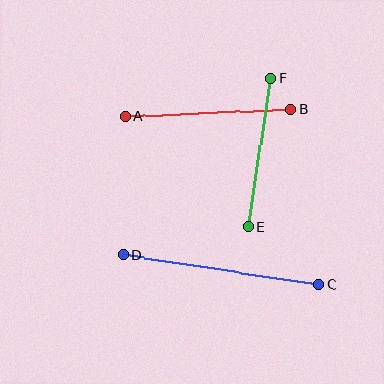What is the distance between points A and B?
The distance is approximately 166 pixels.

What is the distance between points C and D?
The distance is approximately 197 pixels.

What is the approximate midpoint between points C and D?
The midpoint is at approximately (221, 270) pixels.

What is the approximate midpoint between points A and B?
The midpoint is at approximately (208, 113) pixels.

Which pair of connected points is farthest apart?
Points C and D are farthest apart.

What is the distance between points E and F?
The distance is approximately 150 pixels.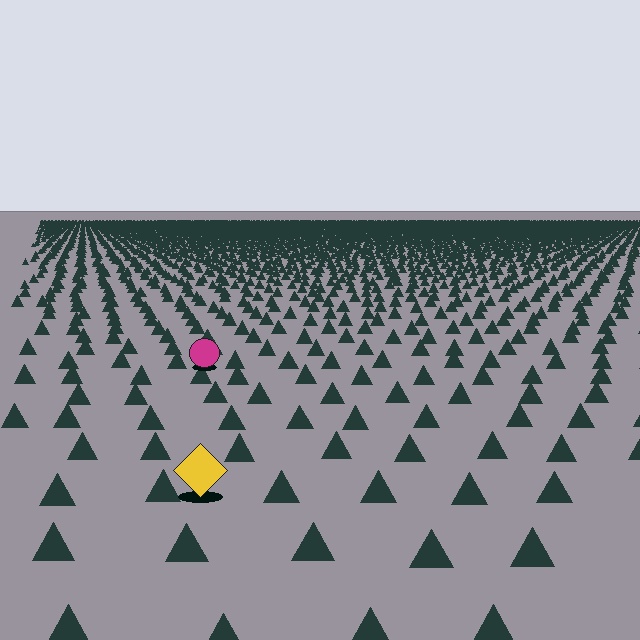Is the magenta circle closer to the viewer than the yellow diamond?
No. The yellow diamond is closer — you can tell from the texture gradient: the ground texture is coarser near it.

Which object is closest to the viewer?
The yellow diamond is closest. The texture marks near it are larger and more spread out.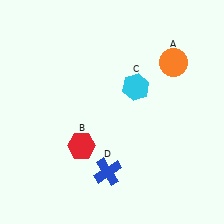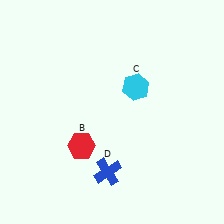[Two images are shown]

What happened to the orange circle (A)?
The orange circle (A) was removed in Image 2. It was in the top-right area of Image 1.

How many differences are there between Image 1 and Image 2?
There is 1 difference between the two images.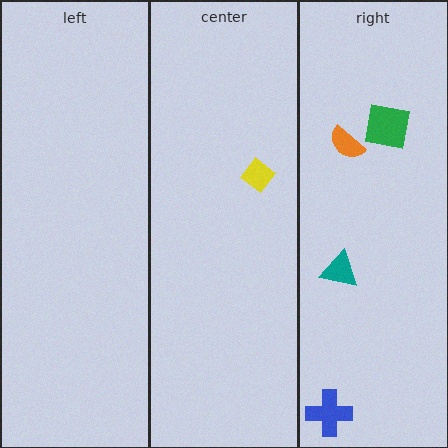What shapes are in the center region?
The yellow diamond.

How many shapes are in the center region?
1.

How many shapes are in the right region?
4.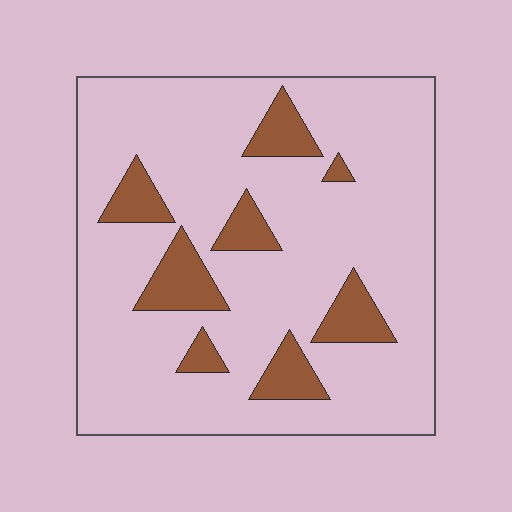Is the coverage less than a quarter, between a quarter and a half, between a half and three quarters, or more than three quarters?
Less than a quarter.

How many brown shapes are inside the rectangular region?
8.